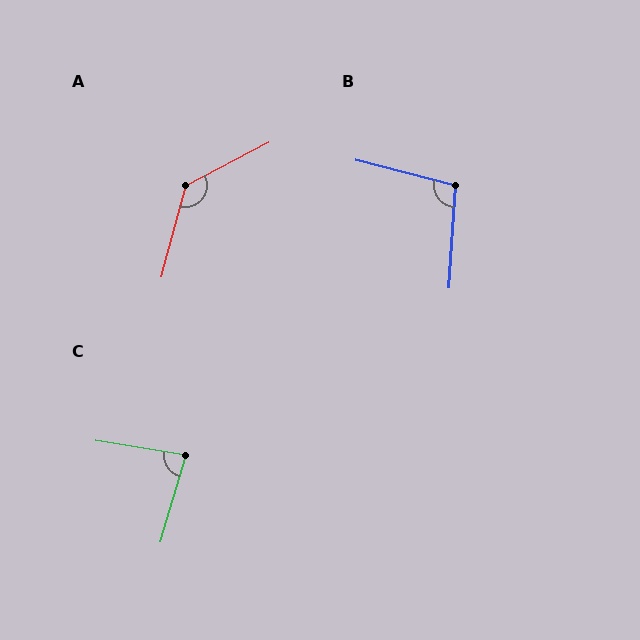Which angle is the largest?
A, at approximately 132 degrees.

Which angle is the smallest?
C, at approximately 82 degrees.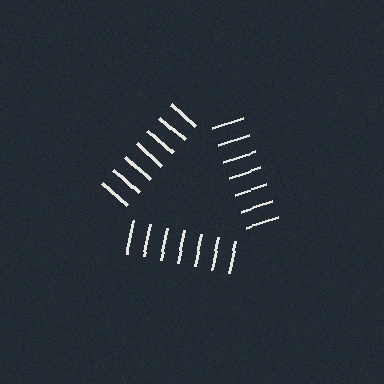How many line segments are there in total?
21 — 7 along each of the 3 edges.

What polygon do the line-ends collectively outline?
An illusory triangle — the line segments terminate on its edges but no continuous stroke is drawn.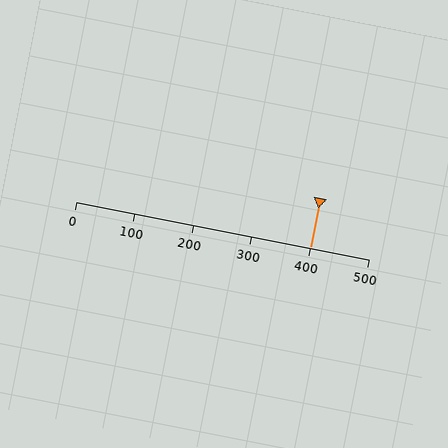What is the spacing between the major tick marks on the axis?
The major ticks are spaced 100 apart.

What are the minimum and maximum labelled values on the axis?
The axis runs from 0 to 500.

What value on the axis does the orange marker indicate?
The marker indicates approximately 400.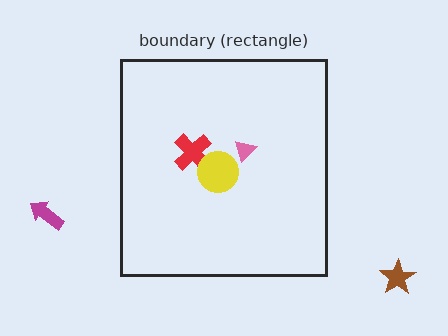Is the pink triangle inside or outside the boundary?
Inside.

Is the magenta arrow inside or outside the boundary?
Outside.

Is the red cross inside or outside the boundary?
Inside.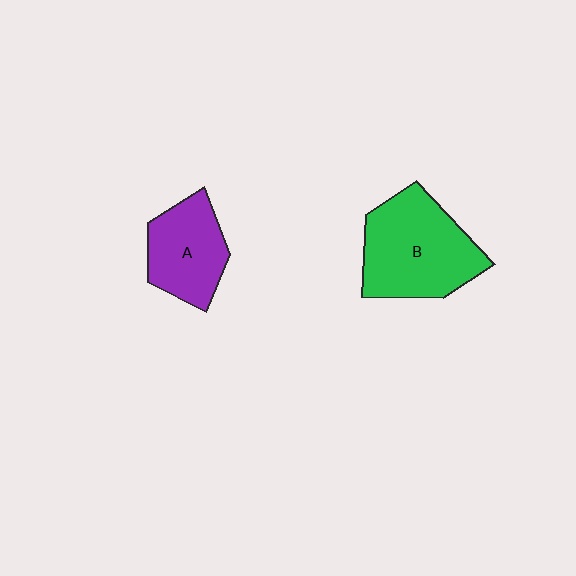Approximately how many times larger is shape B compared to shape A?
Approximately 1.5 times.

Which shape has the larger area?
Shape B (green).